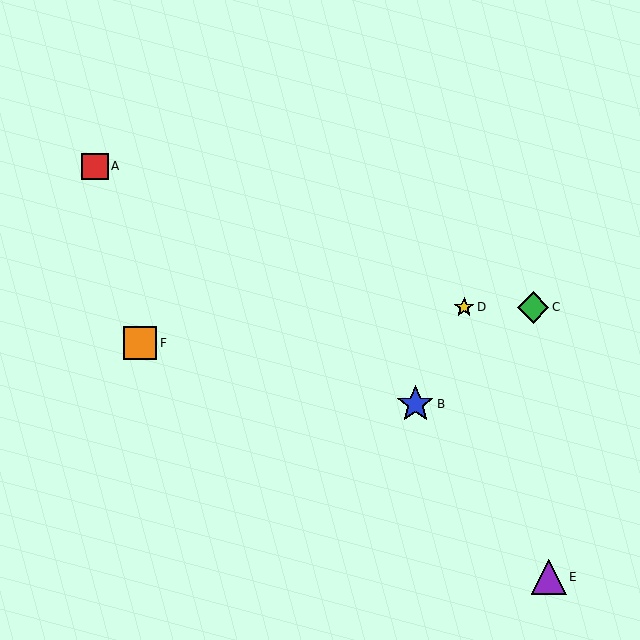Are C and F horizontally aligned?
No, C is at y≈307 and F is at y≈343.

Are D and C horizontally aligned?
Yes, both are at y≈307.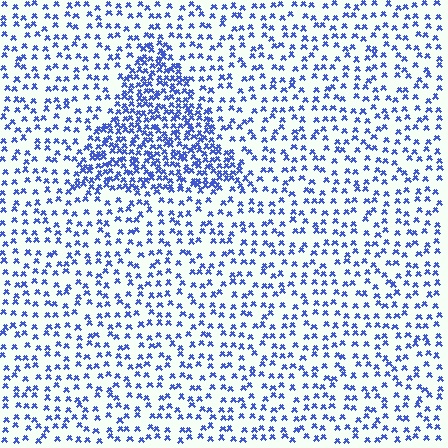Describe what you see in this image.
The image contains small blue elements arranged at two different densities. A triangle-shaped region is visible where the elements are more densely packed than the surrounding area.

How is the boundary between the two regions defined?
The boundary is defined by a change in element density (approximately 2.3x ratio). All elements are the same color, size, and shape.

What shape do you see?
I see a triangle.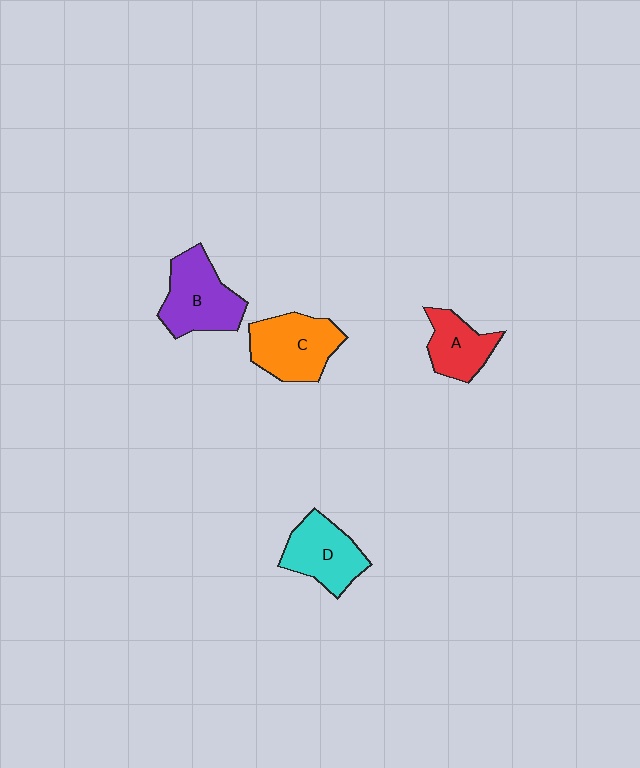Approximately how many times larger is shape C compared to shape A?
Approximately 1.4 times.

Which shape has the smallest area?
Shape A (red).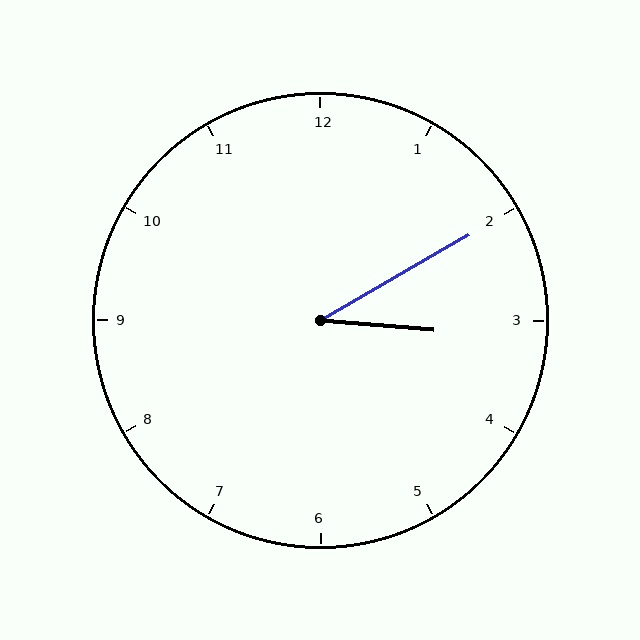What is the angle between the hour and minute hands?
Approximately 35 degrees.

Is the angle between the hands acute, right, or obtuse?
It is acute.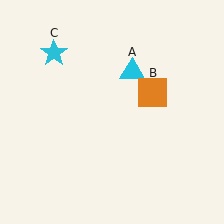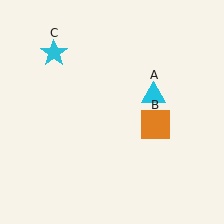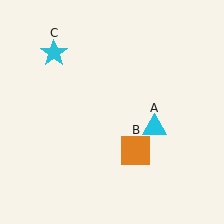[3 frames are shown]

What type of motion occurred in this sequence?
The cyan triangle (object A), orange square (object B) rotated clockwise around the center of the scene.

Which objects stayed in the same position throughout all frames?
Cyan star (object C) remained stationary.